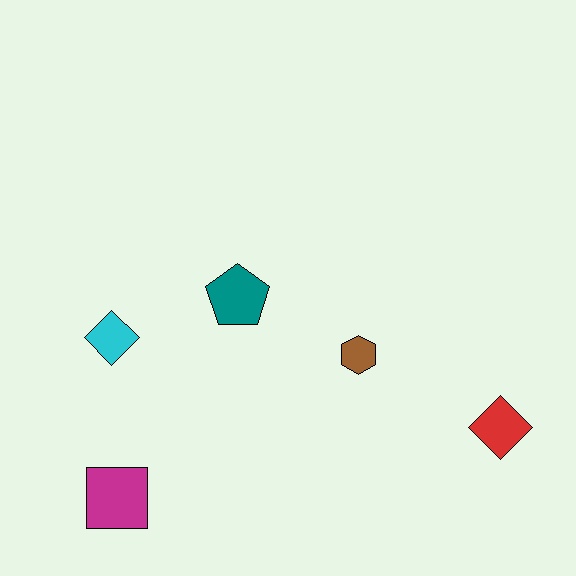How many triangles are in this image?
There are no triangles.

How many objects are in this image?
There are 5 objects.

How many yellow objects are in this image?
There are no yellow objects.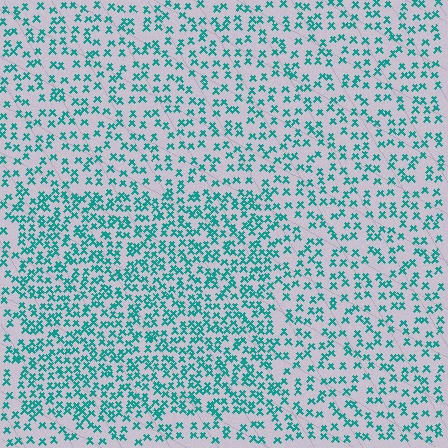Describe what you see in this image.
The image contains small teal elements arranged at two different densities. A rectangle-shaped region is visible where the elements are more densely packed than the surrounding area.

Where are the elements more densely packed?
The elements are more densely packed inside the rectangle boundary.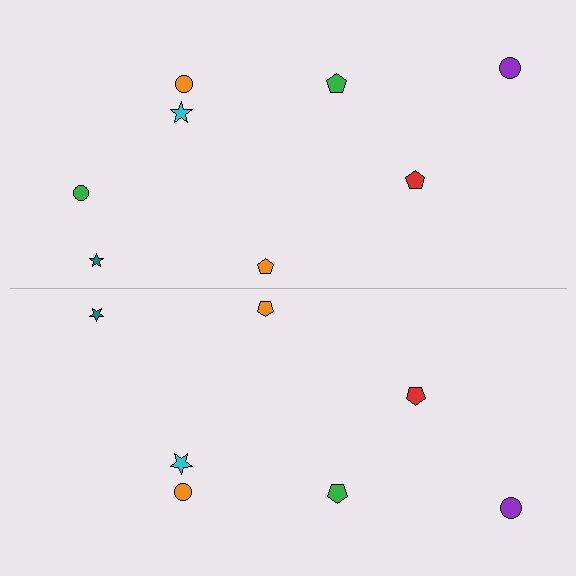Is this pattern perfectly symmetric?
No, the pattern is not perfectly symmetric. A green circle is missing from the bottom side.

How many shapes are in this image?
There are 15 shapes in this image.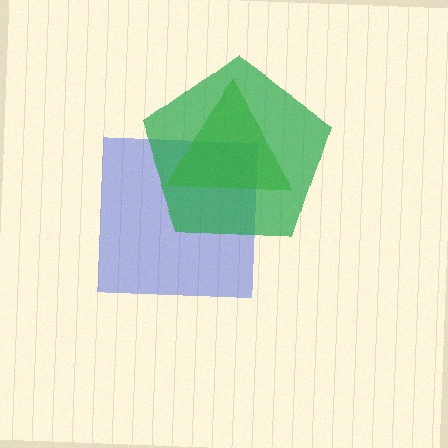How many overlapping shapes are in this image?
There are 3 overlapping shapes in the image.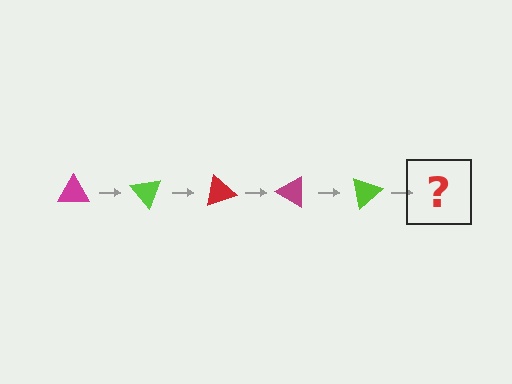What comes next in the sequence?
The next element should be a red triangle, rotated 250 degrees from the start.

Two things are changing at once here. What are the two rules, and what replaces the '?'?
The two rules are that it rotates 50 degrees each step and the color cycles through magenta, lime, and red. The '?' should be a red triangle, rotated 250 degrees from the start.